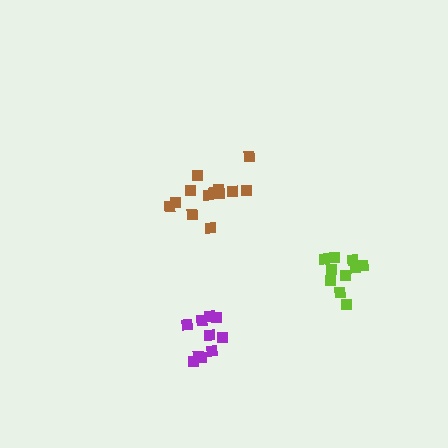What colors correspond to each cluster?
The clusters are colored: lime, brown, purple.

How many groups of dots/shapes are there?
There are 3 groups.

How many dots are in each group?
Group 1: 10 dots, Group 2: 13 dots, Group 3: 10 dots (33 total).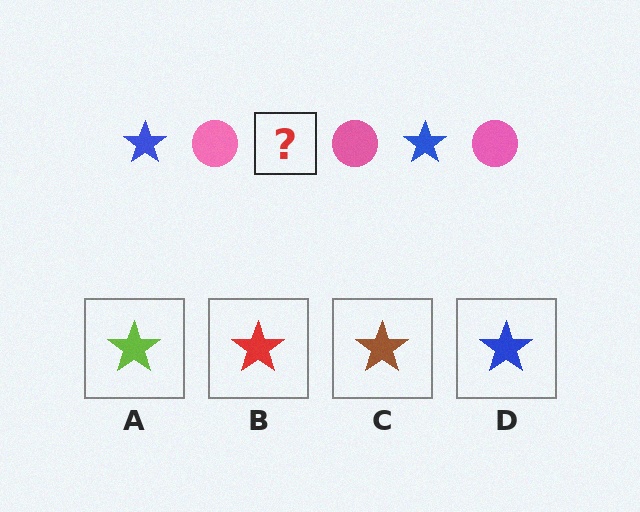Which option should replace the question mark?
Option D.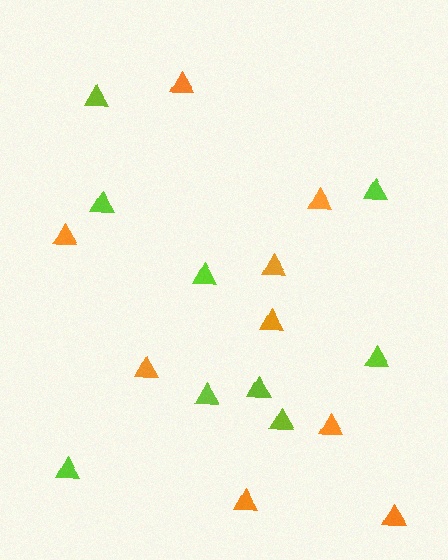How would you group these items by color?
There are 2 groups: one group of orange triangles (9) and one group of lime triangles (9).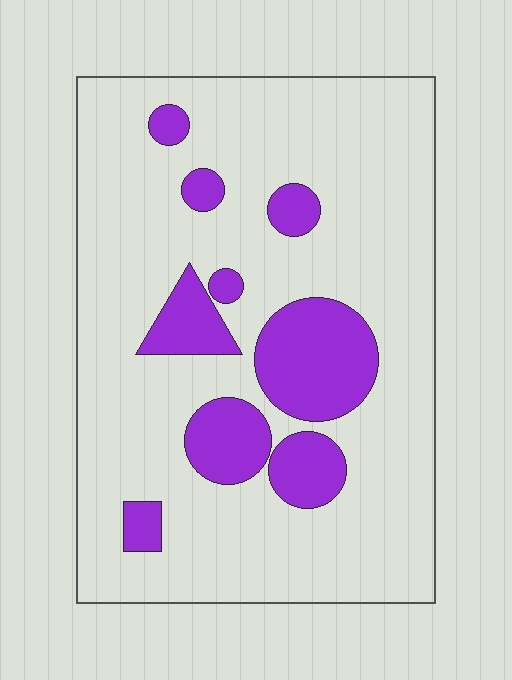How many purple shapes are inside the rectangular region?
9.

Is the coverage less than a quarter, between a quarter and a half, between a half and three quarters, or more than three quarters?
Less than a quarter.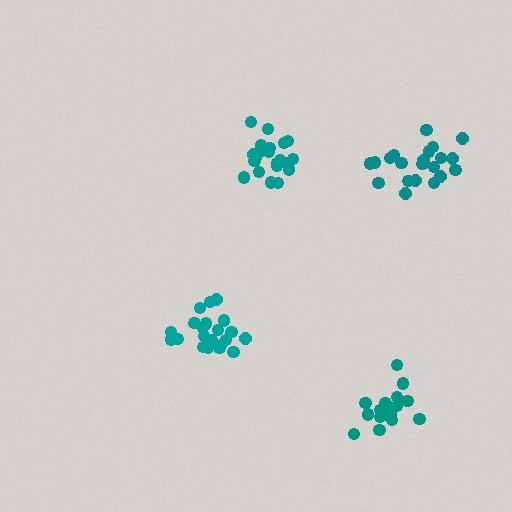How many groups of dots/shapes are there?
There are 4 groups.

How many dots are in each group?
Group 1: 21 dots, Group 2: 21 dots, Group 3: 17 dots, Group 4: 21 dots (80 total).